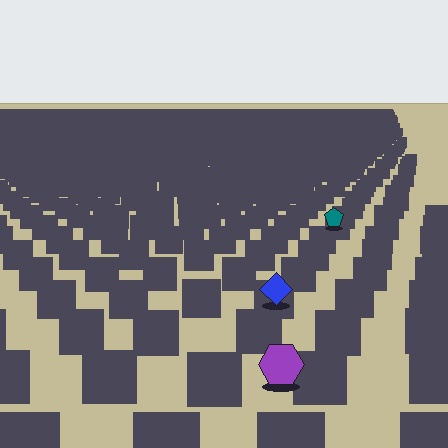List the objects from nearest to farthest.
From nearest to farthest: the purple hexagon, the blue diamond, the teal pentagon.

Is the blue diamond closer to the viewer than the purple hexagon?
No. The purple hexagon is closer — you can tell from the texture gradient: the ground texture is coarser near it.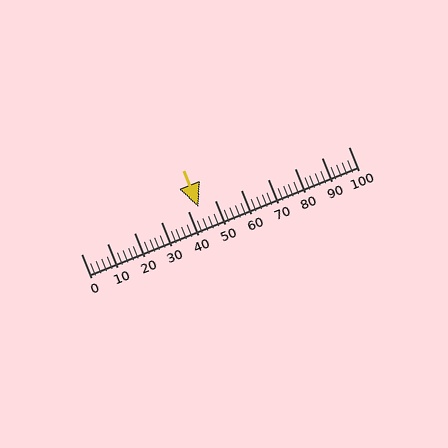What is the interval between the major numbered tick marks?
The major tick marks are spaced 10 units apart.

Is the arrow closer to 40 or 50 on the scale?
The arrow is closer to 40.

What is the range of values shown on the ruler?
The ruler shows values from 0 to 100.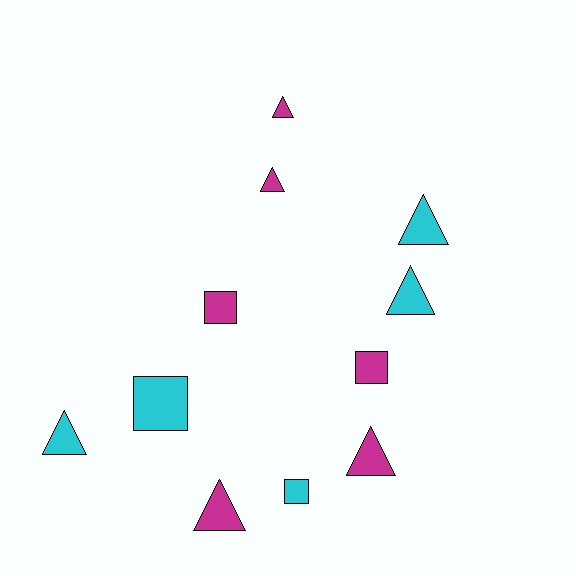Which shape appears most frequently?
Triangle, with 7 objects.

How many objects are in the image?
There are 11 objects.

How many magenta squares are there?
There are 2 magenta squares.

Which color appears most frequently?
Magenta, with 6 objects.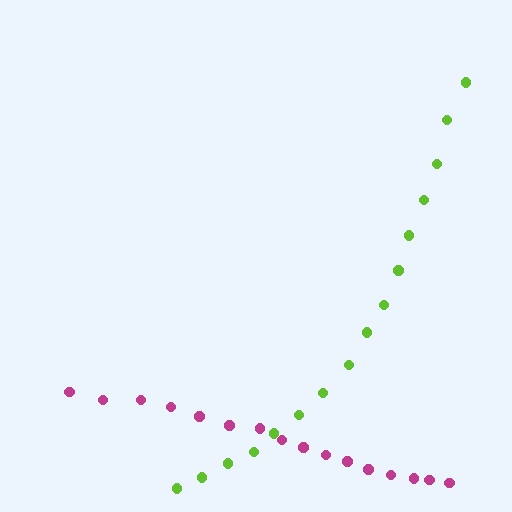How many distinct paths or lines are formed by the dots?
There are 2 distinct paths.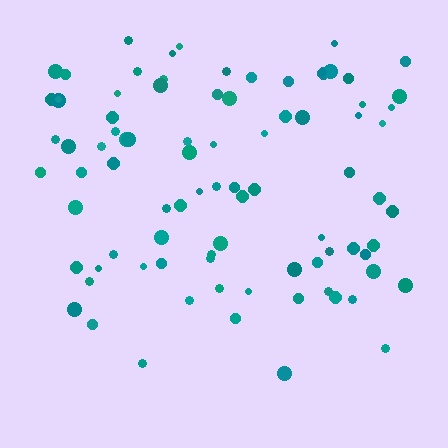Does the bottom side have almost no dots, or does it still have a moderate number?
Still a moderate number, just noticeably fewer than the top.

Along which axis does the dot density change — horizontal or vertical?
Vertical.